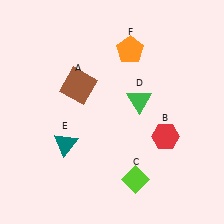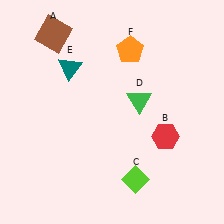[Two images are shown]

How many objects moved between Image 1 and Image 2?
2 objects moved between the two images.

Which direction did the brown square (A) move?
The brown square (A) moved up.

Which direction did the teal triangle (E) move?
The teal triangle (E) moved up.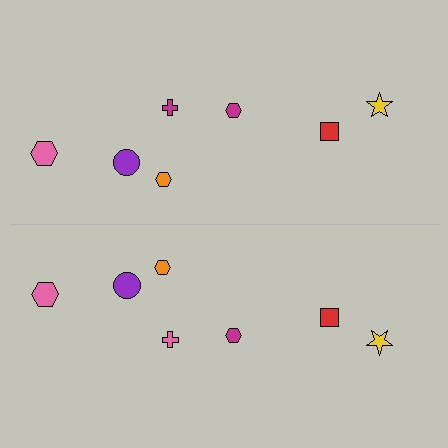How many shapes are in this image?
There are 14 shapes in this image.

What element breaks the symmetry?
The pink cross on the bottom side breaks the symmetry — its mirror counterpart is magenta.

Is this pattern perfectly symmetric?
No, the pattern is not perfectly symmetric. The pink cross on the bottom side breaks the symmetry — its mirror counterpart is magenta.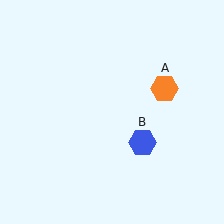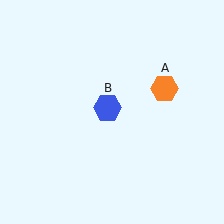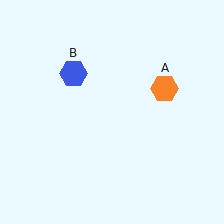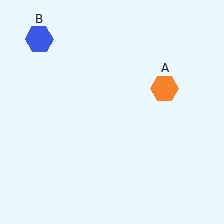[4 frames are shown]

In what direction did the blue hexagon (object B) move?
The blue hexagon (object B) moved up and to the left.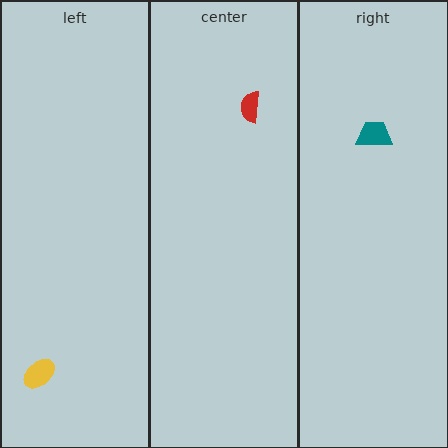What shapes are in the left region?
The yellow ellipse.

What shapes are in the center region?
The red semicircle.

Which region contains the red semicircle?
The center region.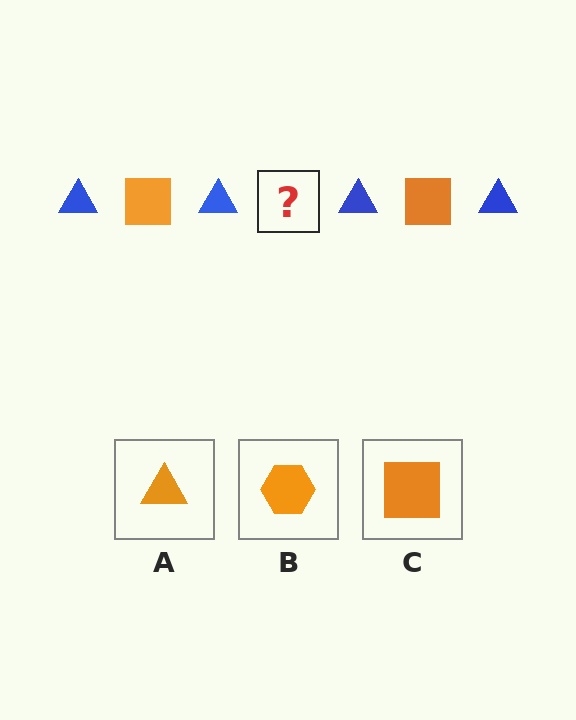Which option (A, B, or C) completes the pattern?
C.